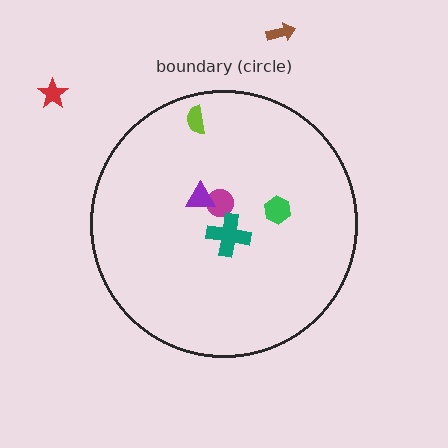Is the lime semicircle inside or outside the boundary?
Inside.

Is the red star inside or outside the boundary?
Outside.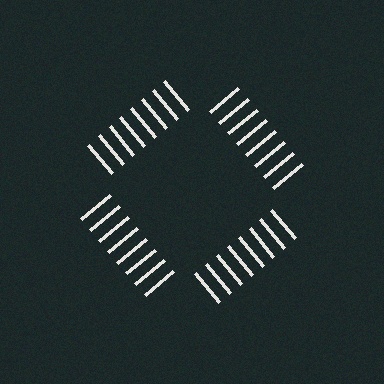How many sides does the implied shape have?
4 sides — the line-ends trace a square.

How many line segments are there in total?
32 — 8 along each of the 4 edges.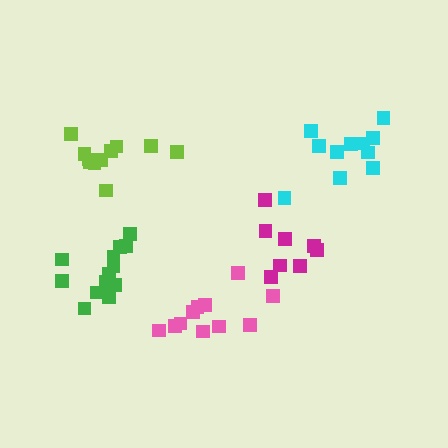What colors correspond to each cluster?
The clusters are colored: lime, pink, cyan, magenta, green.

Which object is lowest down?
The pink cluster is bottommost.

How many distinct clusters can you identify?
There are 5 distinct clusters.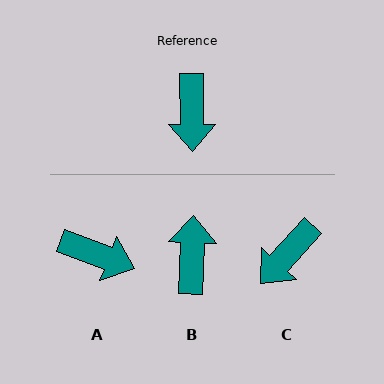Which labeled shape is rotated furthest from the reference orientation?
B, about 178 degrees away.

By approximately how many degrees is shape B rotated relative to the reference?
Approximately 178 degrees counter-clockwise.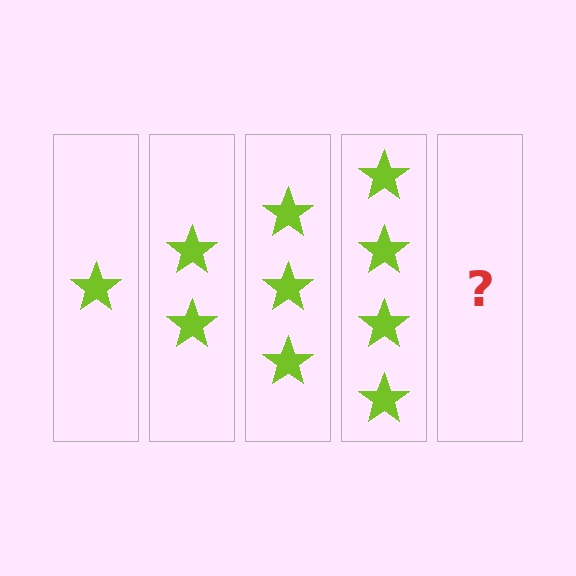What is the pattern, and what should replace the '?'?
The pattern is that each step adds one more star. The '?' should be 5 stars.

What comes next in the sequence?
The next element should be 5 stars.